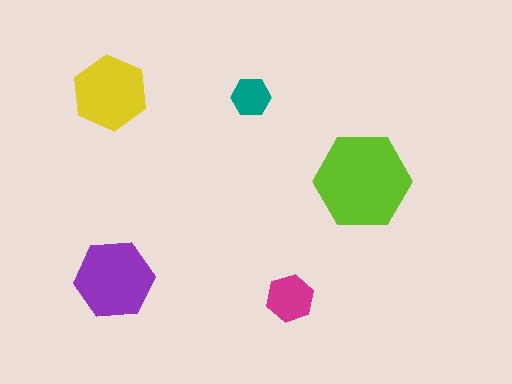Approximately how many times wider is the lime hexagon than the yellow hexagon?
About 1.5 times wider.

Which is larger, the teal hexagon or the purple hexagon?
The purple one.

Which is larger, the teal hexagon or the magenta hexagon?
The magenta one.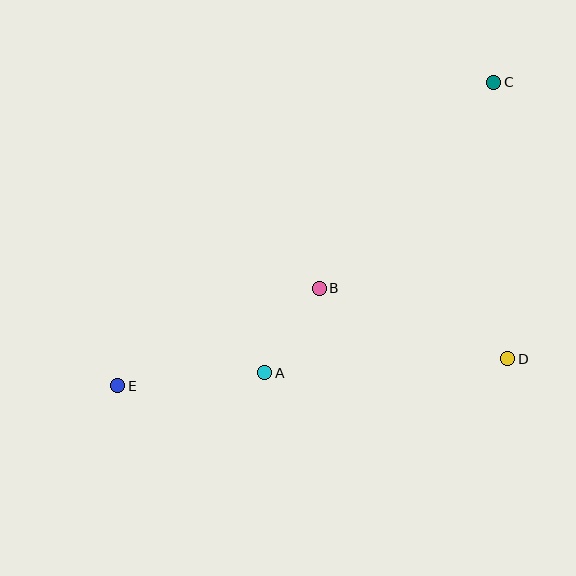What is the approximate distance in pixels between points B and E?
The distance between B and E is approximately 224 pixels.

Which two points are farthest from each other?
Points C and E are farthest from each other.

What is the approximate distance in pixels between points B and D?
The distance between B and D is approximately 201 pixels.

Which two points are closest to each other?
Points A and B are closest to each other.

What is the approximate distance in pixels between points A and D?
The distance between A and D is approximately 244 pixels.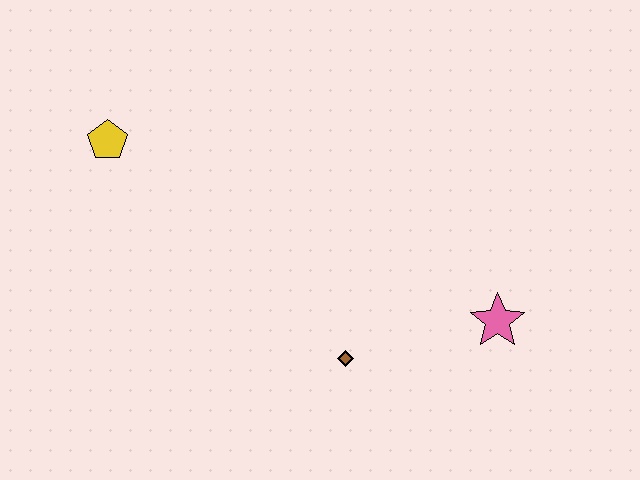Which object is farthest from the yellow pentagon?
The pink star is farthest from the yellow pentagon.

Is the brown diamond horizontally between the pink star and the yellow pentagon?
Yes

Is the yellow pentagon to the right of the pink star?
No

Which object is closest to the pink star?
The brown diamond is closest to the pink star.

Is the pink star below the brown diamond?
No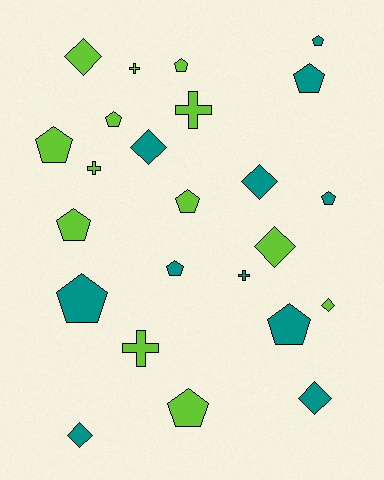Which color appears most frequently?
Lime, with 13 objects.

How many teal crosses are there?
There is 1 teal cross.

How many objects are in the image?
There are 24 objects.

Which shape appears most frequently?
Pentagon, with 12 objects.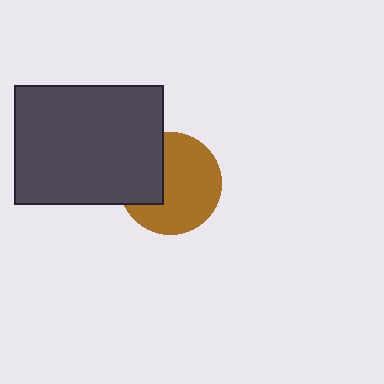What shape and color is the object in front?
The object in front is a dark gray rectangle.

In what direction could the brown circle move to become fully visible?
The brown circle could move right. That would shift it out from behind the dark gray rectangle entirely.